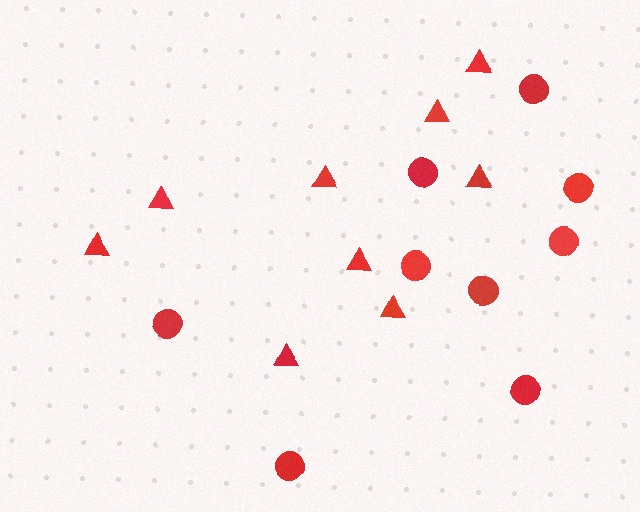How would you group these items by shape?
There are 2 groups: one group of circles (9) and one group of triangles (9).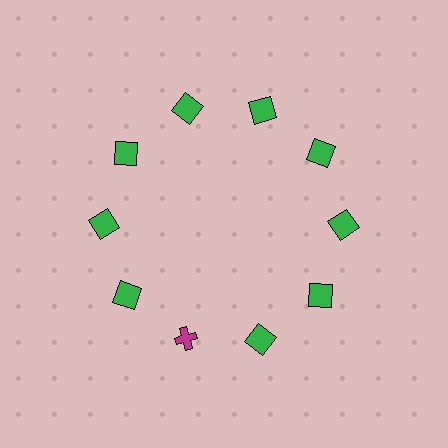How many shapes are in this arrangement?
There are 10 shapes arranged in a ring pattern.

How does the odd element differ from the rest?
It differs in both color (magenta instead of green) and shape (cross instead of square).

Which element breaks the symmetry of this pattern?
The magenta cross at roughly the 7 o'clock position breaks the symmetry. All other shapes are green squares.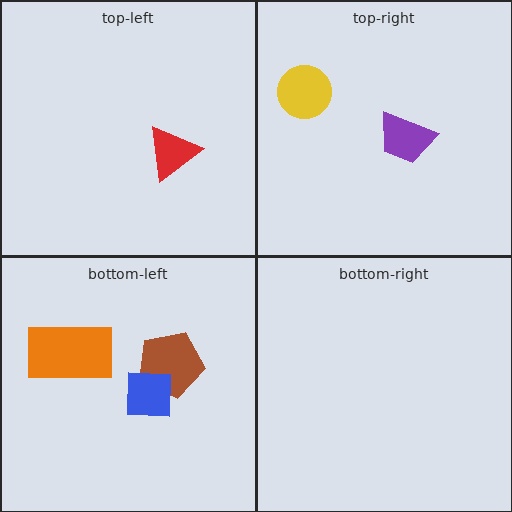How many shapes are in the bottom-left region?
3.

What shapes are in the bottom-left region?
The orange rectangle, the brown pentagon, the blue square.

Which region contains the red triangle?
The top-left region.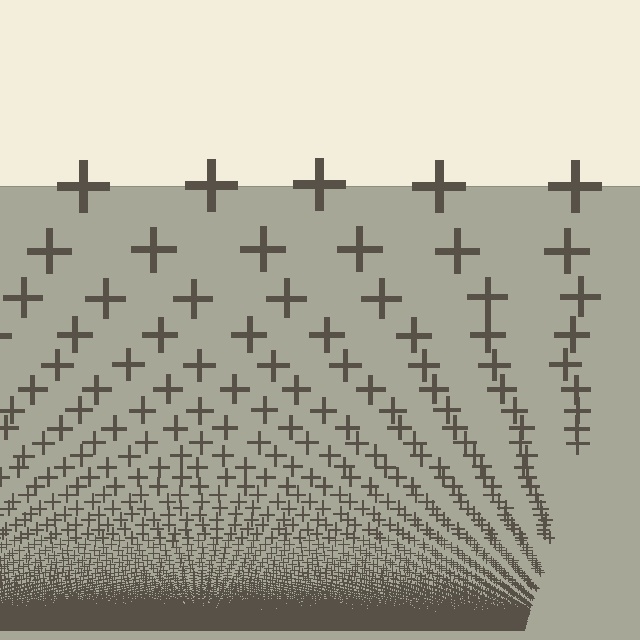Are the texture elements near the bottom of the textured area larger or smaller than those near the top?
Smaller. The gradient is inverted — elements near the bottom are smaller and denser.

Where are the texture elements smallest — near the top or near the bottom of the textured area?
Near the bottom.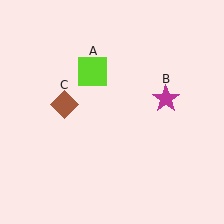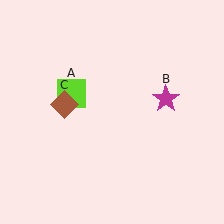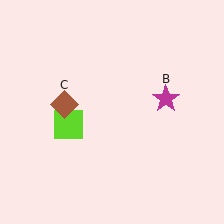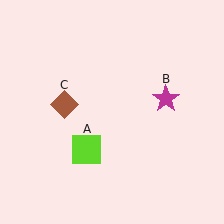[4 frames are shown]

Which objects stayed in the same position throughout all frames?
Magenta star (object B) and brown diamond (object C) remained stationary.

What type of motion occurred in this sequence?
The lime square (object A) rotated counterclockwise around the center of the scene.